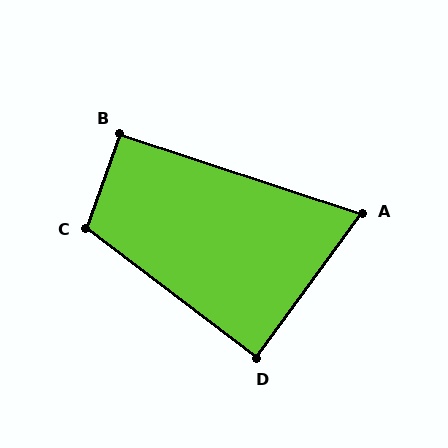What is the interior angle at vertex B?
Approximately 91 degrees (approximately right).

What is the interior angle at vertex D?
Approximately 89 degrees (approximately right).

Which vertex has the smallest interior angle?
A, at approximately 72 degrees.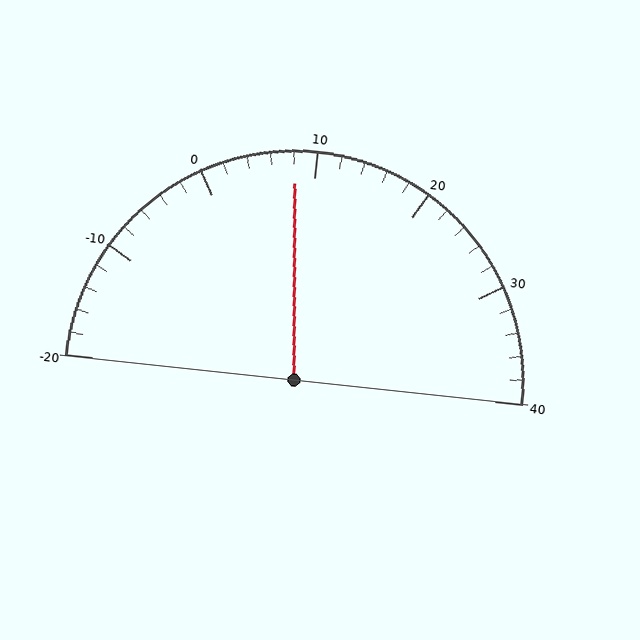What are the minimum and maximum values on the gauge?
The gauge ranges from -20 to 40.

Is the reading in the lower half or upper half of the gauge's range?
The reading is in the lower half of the range (-20 to 40).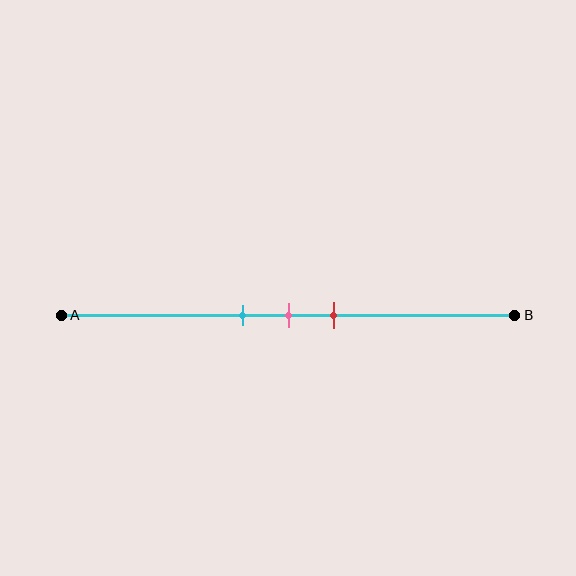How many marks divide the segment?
There are 3 marks dividing the segment.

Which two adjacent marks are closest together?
The cyan and pink marks are the closest adjacent pair.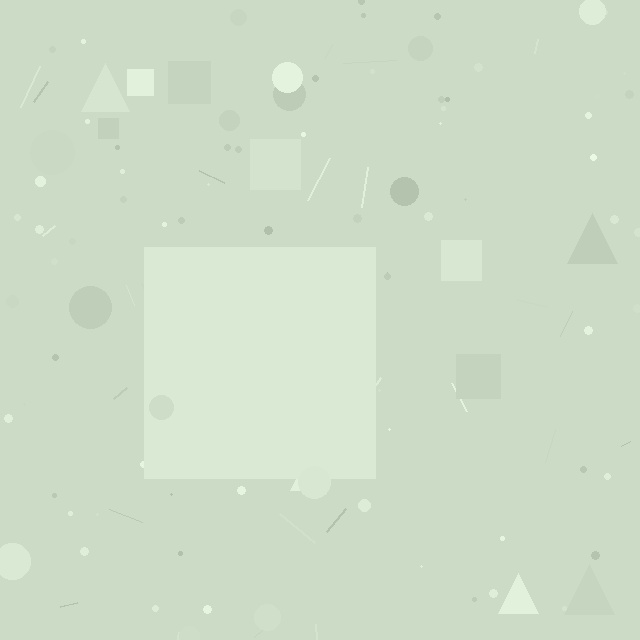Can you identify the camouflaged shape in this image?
The camouflaged shape is a square.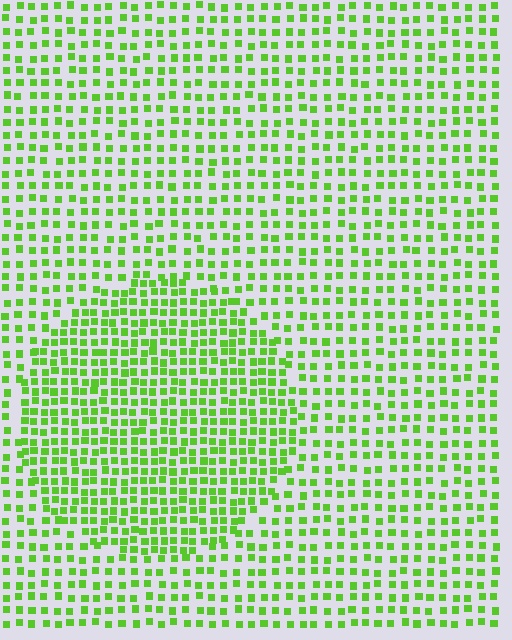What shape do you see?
I see a circle.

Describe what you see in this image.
The image contains small lime elements arranged at two different densities. A circle-shaped region is visible where the elements are more densely packed than the surrounding area.